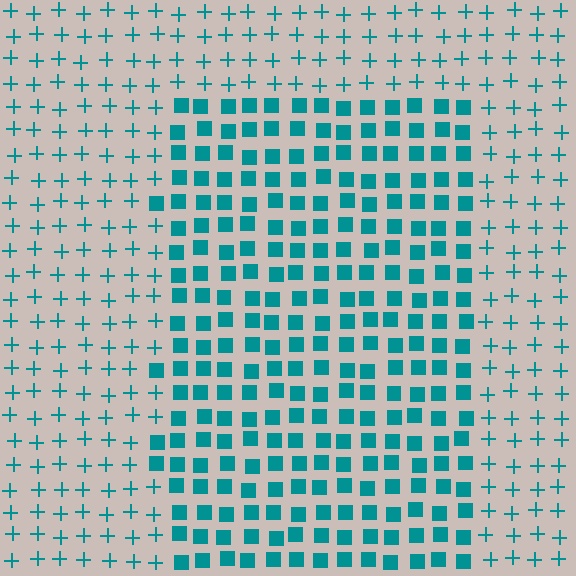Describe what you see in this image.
The image is filled with small teal elements arranged in a uniform grid. A rectangle-shaped region contains squares, while the surrounding area contains plus signs. The boundary is defined purely by the change in element shape.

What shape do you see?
I see a rectangle.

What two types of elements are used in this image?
The image uses squares inside the rectangle region and plus signs outside it.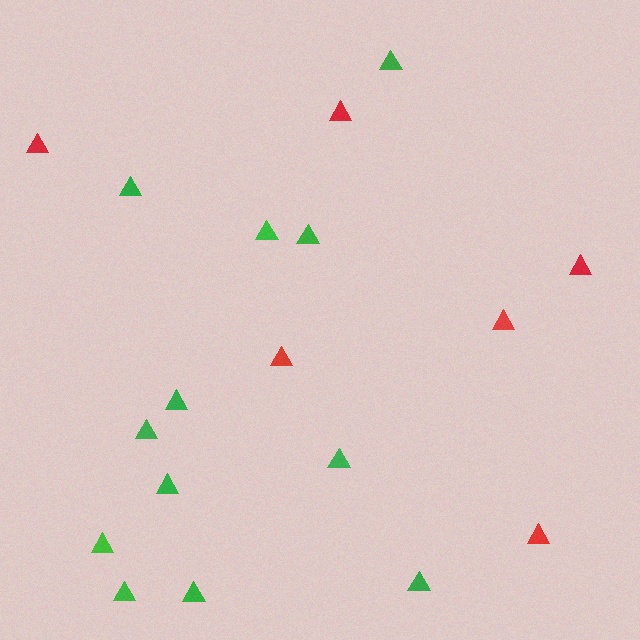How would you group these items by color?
There are 2 groups: one group of red triangles (6) and one group of green triangles (12).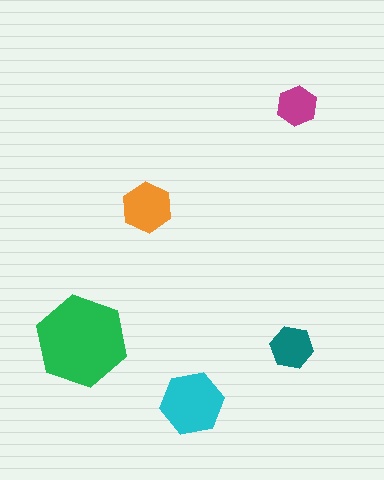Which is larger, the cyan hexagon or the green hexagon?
The green one.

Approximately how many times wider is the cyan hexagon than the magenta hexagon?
About 1.5 times wider.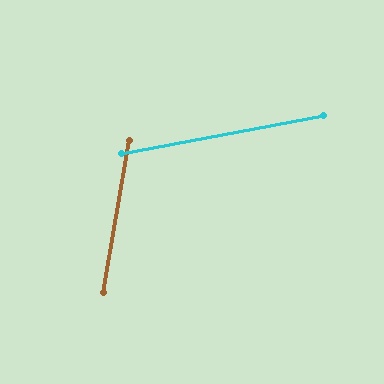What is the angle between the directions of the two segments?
Approximately 70 degrees.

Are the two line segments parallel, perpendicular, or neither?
Neither parallel nor perpendicular — they differ by about 70°.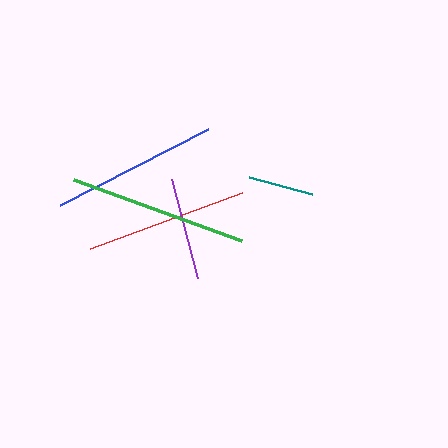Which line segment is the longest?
The green line is the longest at approximately 178 pixels.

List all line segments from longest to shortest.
From longest to shortest: green, blue, red, purple, teal.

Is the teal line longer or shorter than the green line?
The green line is longer than the teal line.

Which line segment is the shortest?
The teal line is the shortest at approximately 65 pixels.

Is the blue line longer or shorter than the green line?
The green line is longer than the blue line.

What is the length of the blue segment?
The blue segment is approximately 166 pixels long.